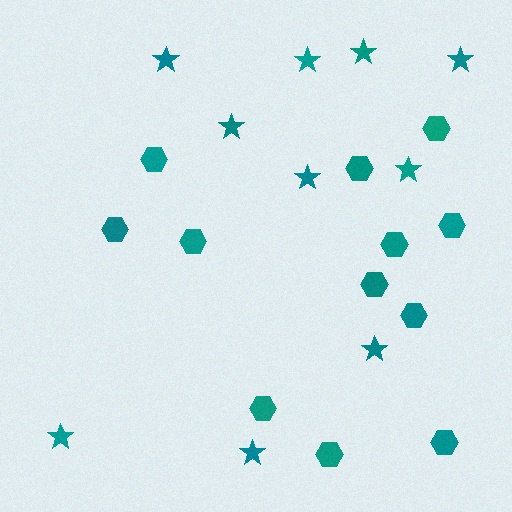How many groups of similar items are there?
There are 2 groups: one group of hexagons (12) and one group of stars (10).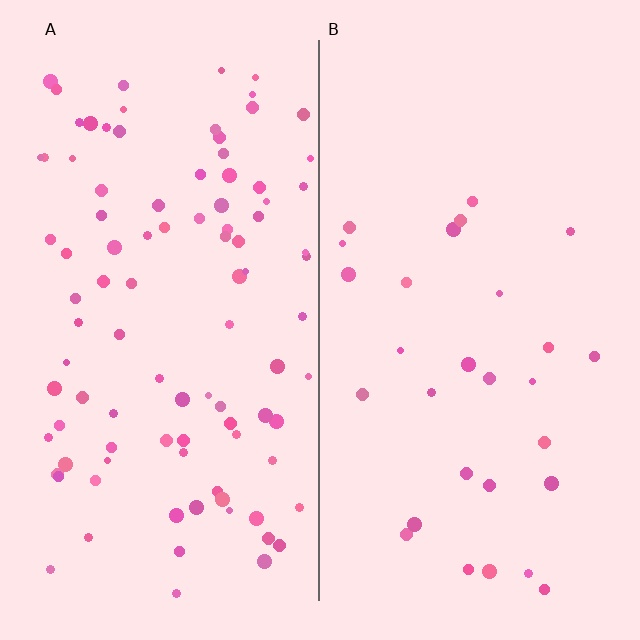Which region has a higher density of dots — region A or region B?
A (the left).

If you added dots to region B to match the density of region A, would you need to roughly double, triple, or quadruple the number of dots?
Approximately triple.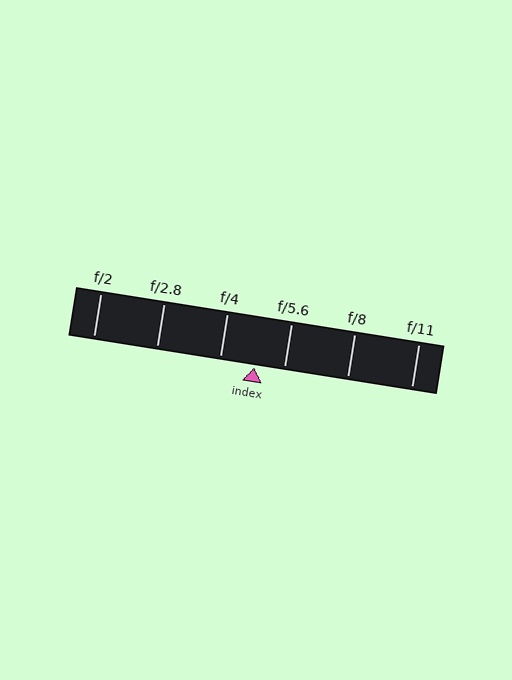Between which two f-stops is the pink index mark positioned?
The index mark is between f/4 and f/5.6.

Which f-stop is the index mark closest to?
The index mark is closest to f/5.6.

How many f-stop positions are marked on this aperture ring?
There are 6 f-stop positions marked.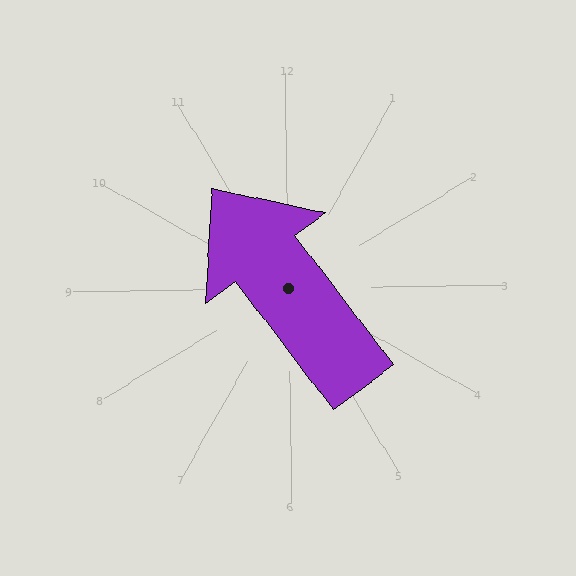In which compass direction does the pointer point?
Northwest.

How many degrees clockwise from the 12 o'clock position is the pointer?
Approximately 324 degrees.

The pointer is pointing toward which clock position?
Roughly 11 o'clock.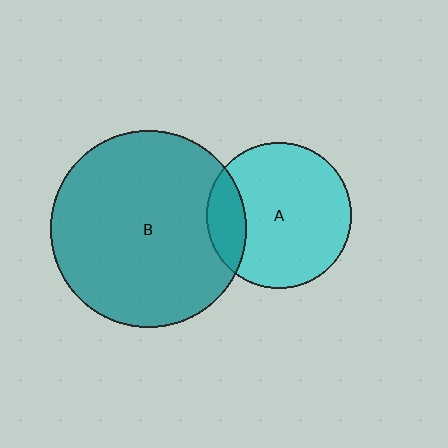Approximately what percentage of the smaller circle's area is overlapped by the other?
Approximately 20%.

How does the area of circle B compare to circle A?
Approximately 1.8 times.